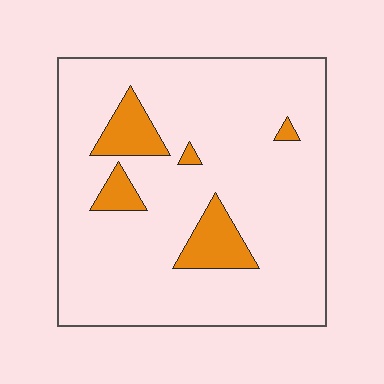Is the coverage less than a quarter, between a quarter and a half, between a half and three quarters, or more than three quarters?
Less than a quarter.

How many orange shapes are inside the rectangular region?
5.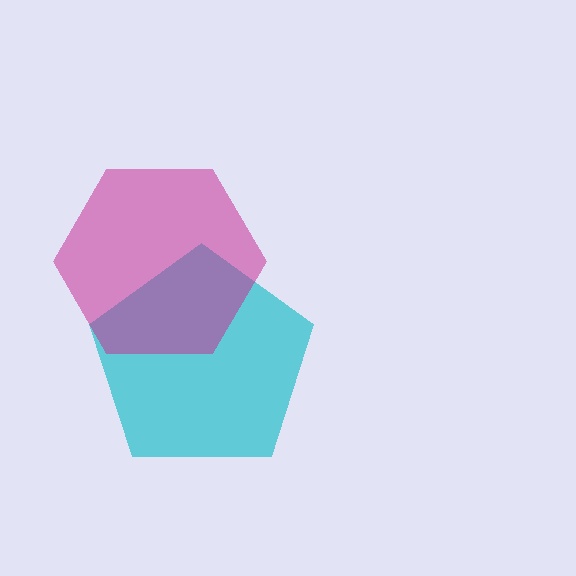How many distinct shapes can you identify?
There are 2 distinct shapes: a cyan pentagon, a magenta hexagon.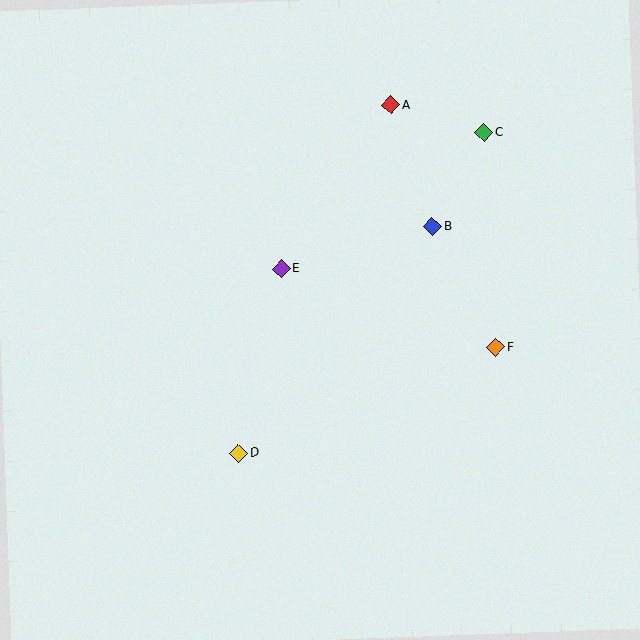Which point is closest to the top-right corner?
Point C is closest to the top-right corner.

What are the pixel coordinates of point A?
Point A is at (391, 105).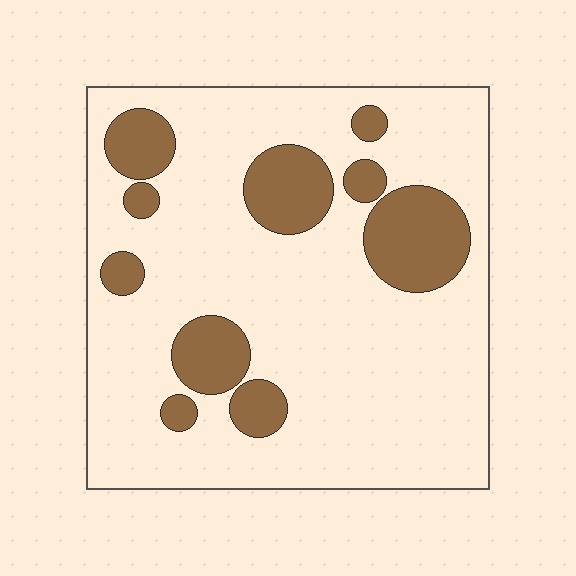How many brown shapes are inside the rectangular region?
10.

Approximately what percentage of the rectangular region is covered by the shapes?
Approximately 20%.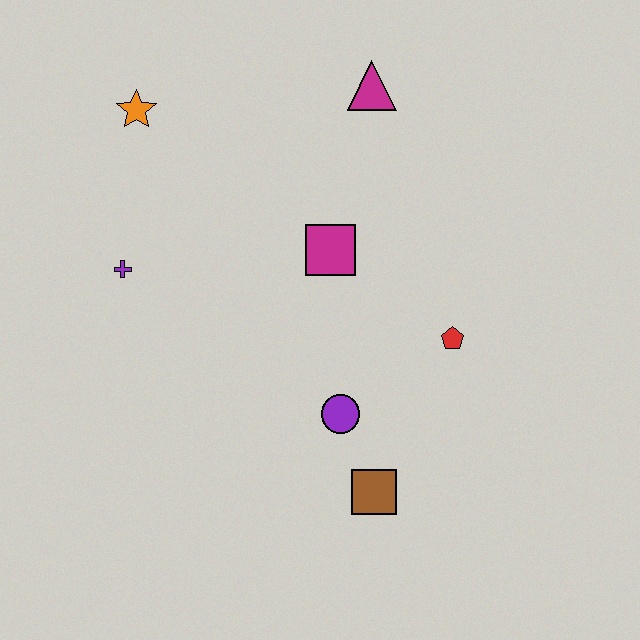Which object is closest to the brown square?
The purple circle is closest to the brown square.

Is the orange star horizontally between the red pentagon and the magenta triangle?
No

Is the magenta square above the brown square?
Yes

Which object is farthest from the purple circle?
The orange star is farthest from the purple circle.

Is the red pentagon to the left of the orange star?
No